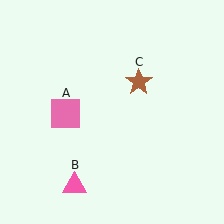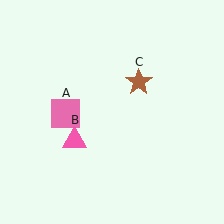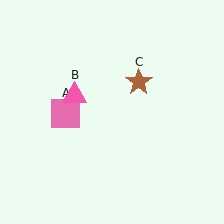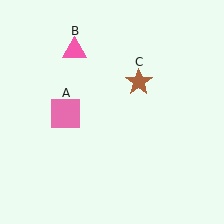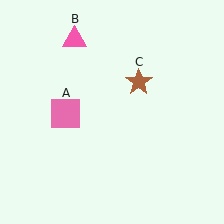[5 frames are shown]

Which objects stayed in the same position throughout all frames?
Pink square (object A) and brown star (object C) remained stationary.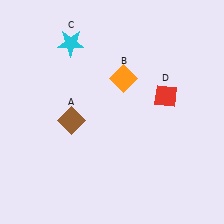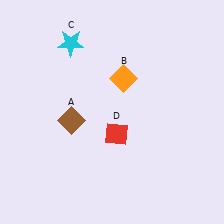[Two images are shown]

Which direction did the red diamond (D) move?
The red diamond (D) moved left.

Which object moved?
The red diamond (D) moved left.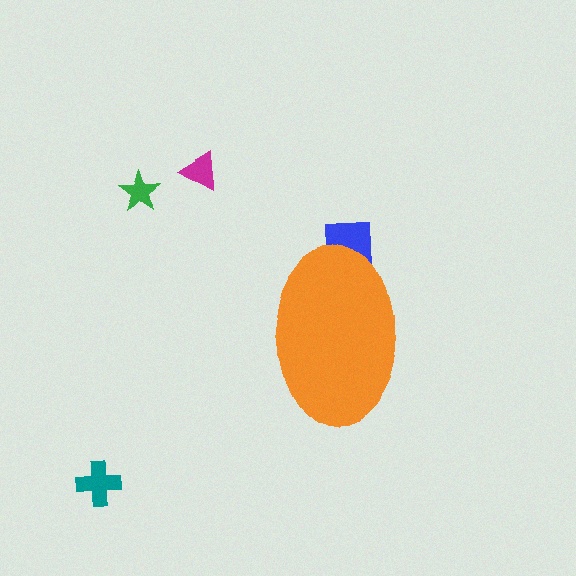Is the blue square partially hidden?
Yes, the blue square is partially hidden behind the orange ellipse.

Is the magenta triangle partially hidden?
No, the magenta triangle is fully visible.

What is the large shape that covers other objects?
An orange ellipse.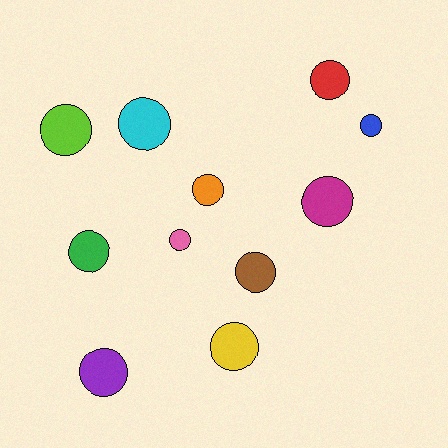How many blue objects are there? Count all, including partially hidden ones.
There is 1 blue object.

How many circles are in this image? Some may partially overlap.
There are 11 circles.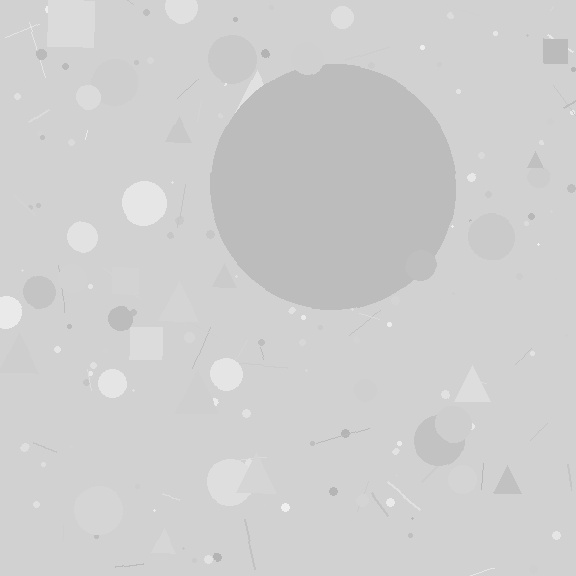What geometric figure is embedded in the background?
A circle is embedded in the background.